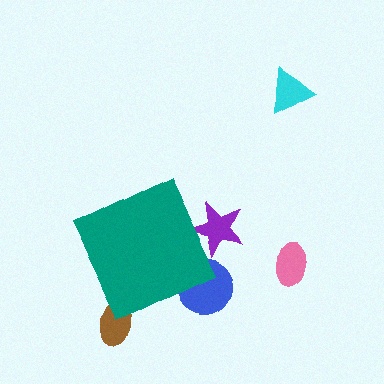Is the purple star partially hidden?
Yes, the purple star is partially hidden behind the teal diamond.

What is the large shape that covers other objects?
A teal diamond.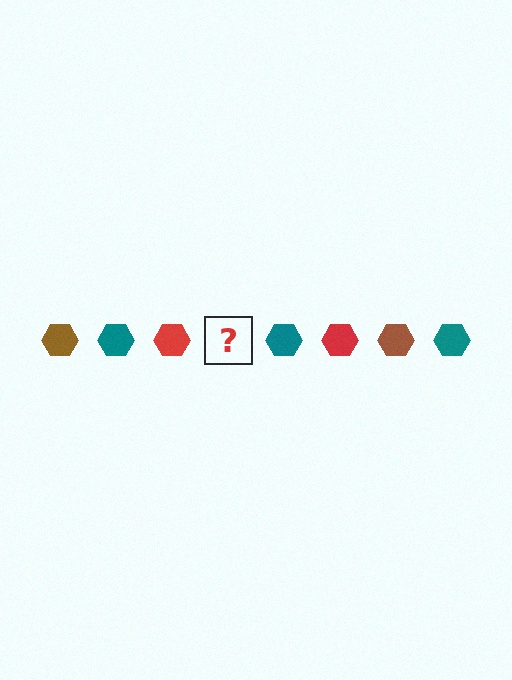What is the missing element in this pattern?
The missing element is a brown hexagon.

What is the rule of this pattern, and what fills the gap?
The rule is that the pattern cycles through brown, teal, red hexagons. The gap should be filled with a brown hexagon.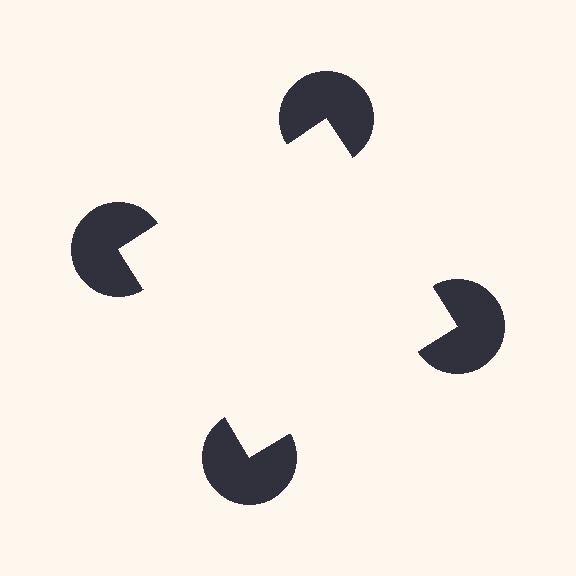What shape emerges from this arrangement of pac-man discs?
An illusory square — its edges are inferred from the aligned wedge cuts in the pac-man discs, not physically drawn.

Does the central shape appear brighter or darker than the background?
It typically appears slightly brighter than the background, even though no actual brightness change is drawn.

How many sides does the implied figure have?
4 sides.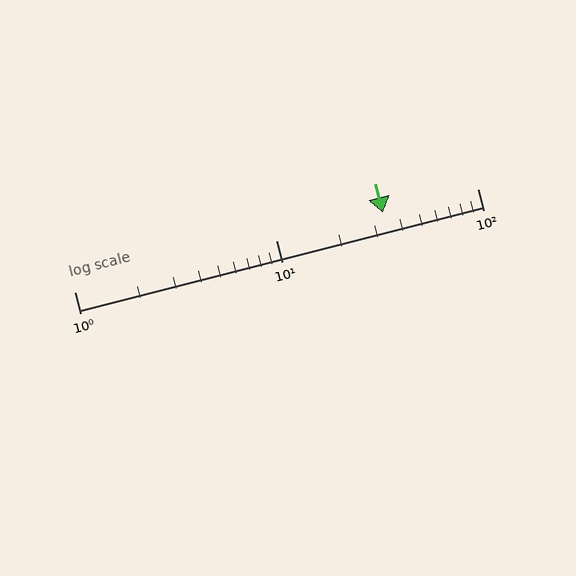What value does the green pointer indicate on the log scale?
The pointer indicates approximately 34.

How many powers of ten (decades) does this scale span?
The scale spans 2 decades, from 1 to 100.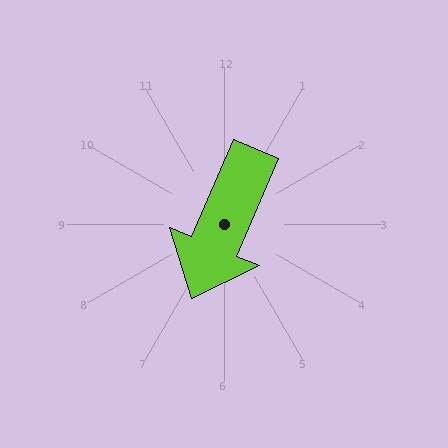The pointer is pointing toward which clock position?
Roughly 7 o'clock.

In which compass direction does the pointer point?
Southwest.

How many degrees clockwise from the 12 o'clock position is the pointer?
Approximately 203 degrees.